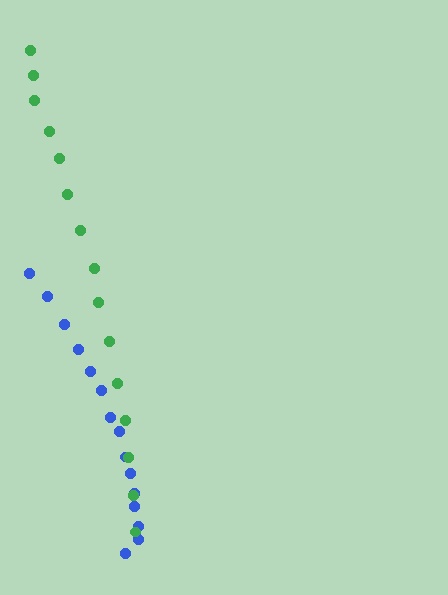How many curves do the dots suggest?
There are 2 distinct paths.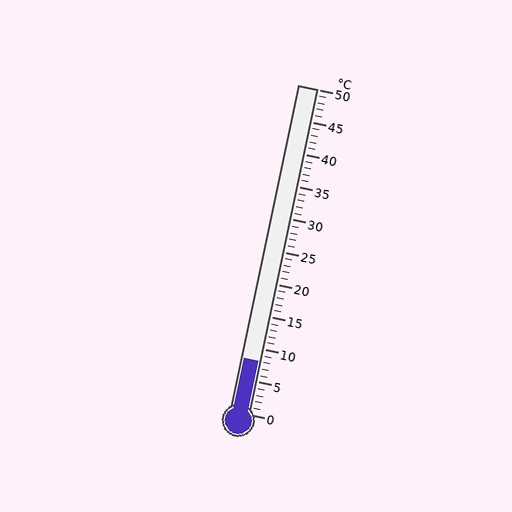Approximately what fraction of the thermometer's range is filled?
The thermometer is filled to approximately 15% of its range.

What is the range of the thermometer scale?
The thermometer scale ranges from 0°C to 50°C.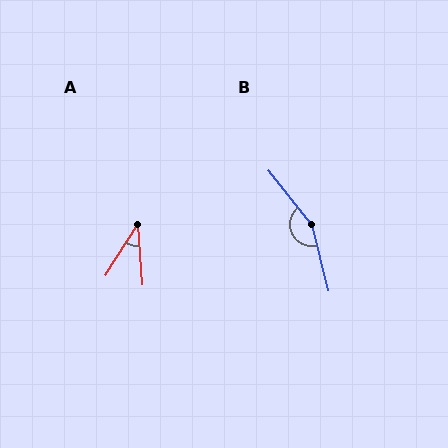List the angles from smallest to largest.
A (37°), B (155°).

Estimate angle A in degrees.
Approximately 37 degrees.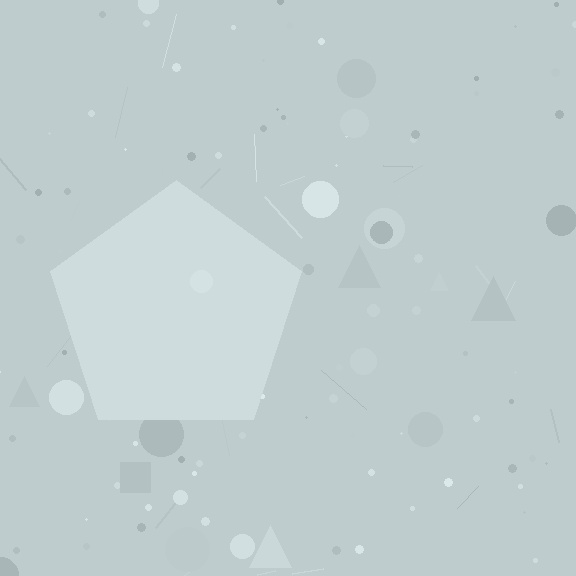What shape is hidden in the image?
A pentagon is hidden in the image.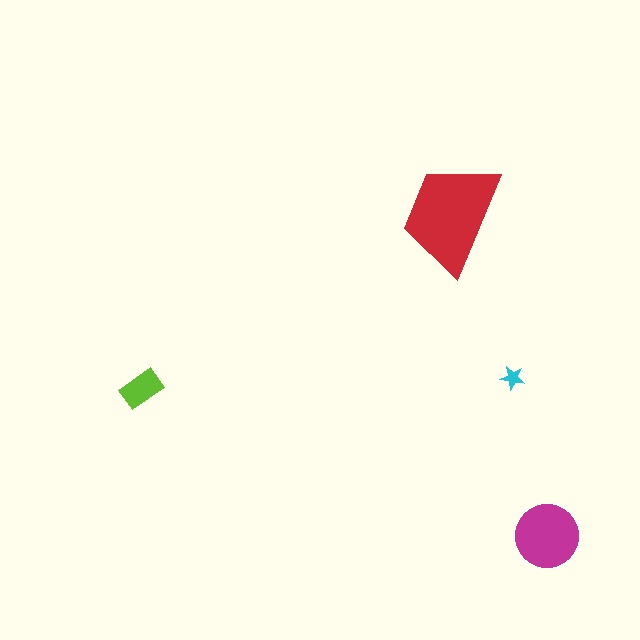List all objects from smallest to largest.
The cyan star, the lime rectangle, the magenta circle, the red trapezoid.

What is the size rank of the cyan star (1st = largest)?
4th.